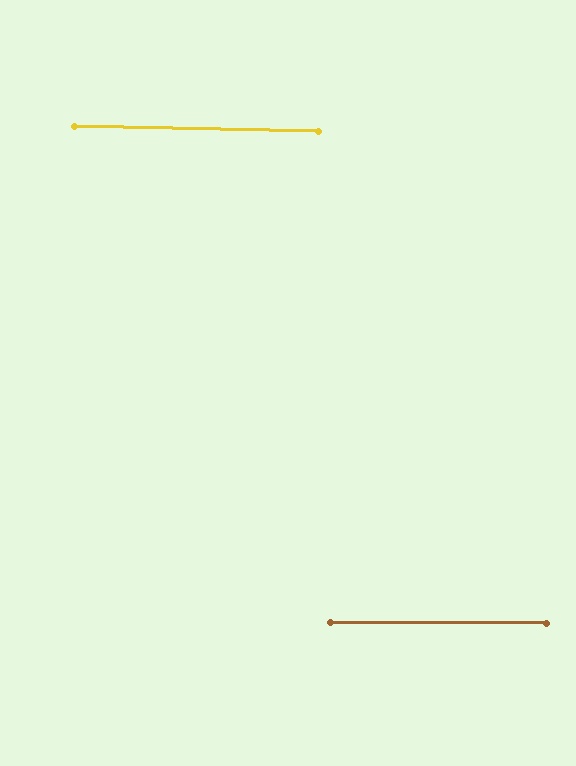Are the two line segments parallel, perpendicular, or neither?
Parallel — their directions differ by only 0.8°.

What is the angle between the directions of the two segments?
Approximately 1 degree.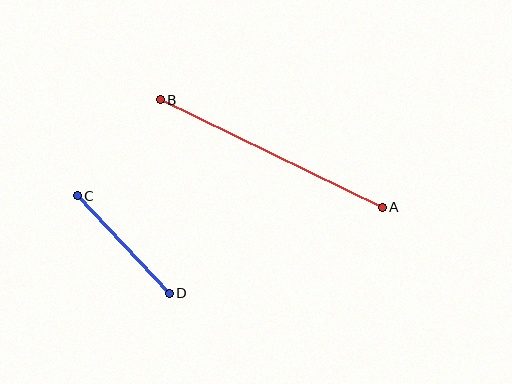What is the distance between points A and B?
The distance is approximately 247 pixels.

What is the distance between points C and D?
The distance is approximately 134 pixels.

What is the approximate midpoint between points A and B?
The midpoint is at approximately (271, 154) pixels.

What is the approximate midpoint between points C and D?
The midpoint is at approximately (123, 244) pixels.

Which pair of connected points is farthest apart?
Points A and B are farthest apart.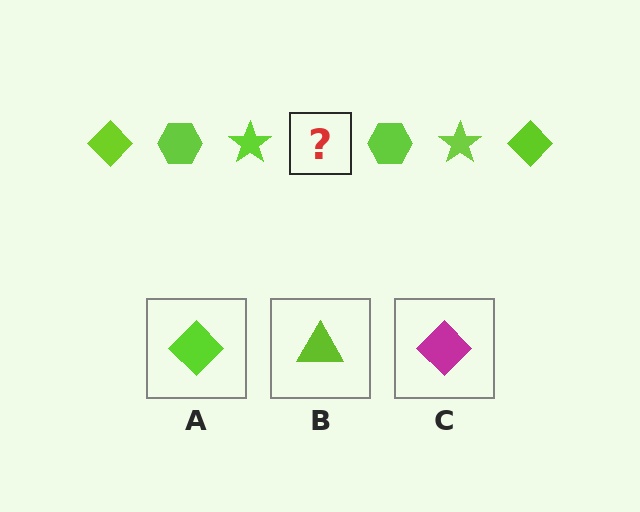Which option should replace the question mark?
Option A.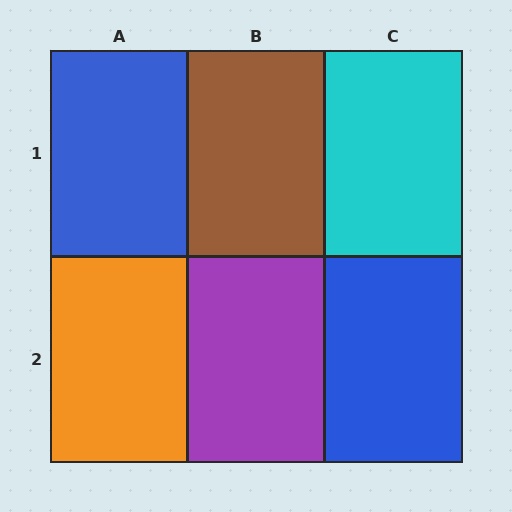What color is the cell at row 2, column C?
Blue.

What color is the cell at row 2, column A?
Orange.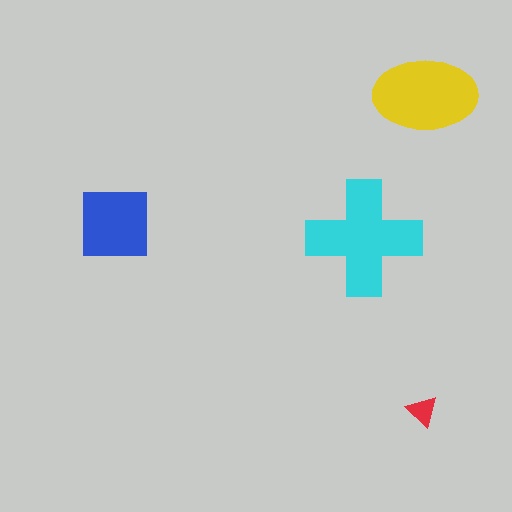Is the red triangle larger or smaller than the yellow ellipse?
Smaller.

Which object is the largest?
The cyan cross.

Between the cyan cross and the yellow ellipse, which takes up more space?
The cyan cross.